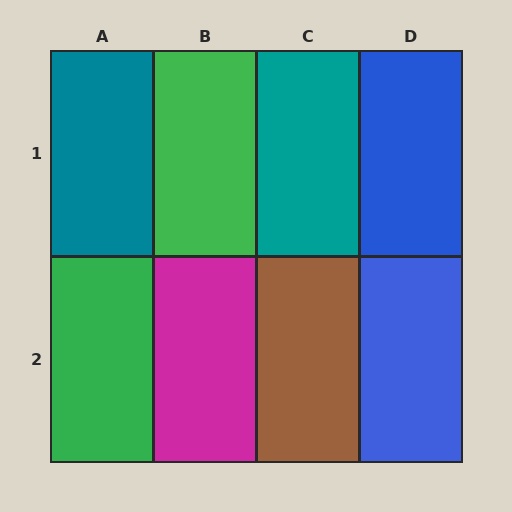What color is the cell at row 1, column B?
Green.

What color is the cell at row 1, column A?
Teal.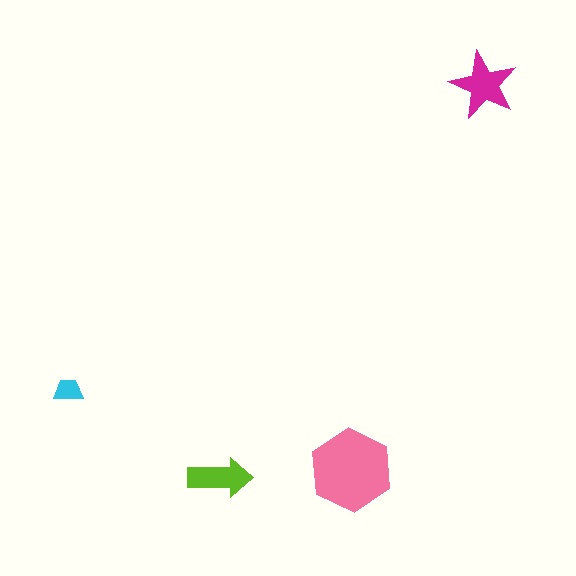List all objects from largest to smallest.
The pink hexagon, the magenta star, the lime arrow, the cyan trapezoid.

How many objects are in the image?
There are 4 objects in the image.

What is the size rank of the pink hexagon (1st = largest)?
1st.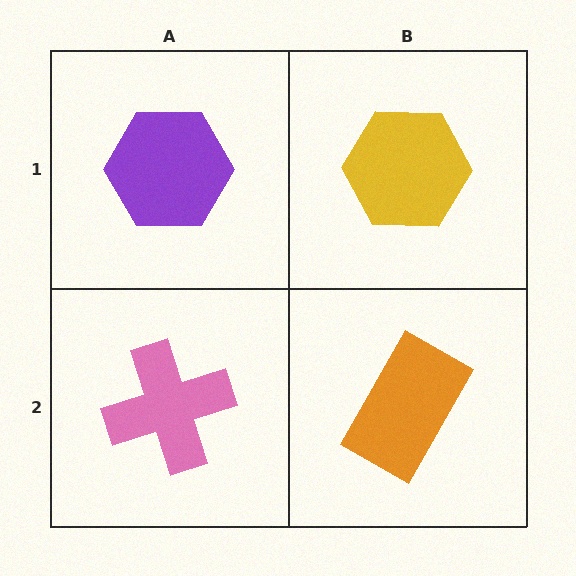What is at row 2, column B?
An orange rectangle.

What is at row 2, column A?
A pink cross.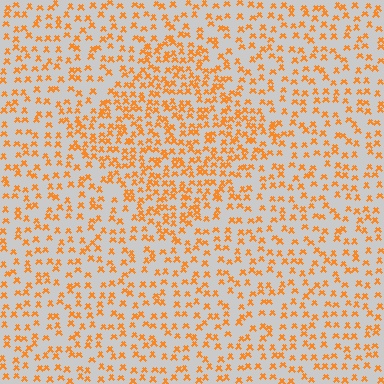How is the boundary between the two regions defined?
The boundary is defined by a change in element density (approximately 1.7x ratio). All elements are the same color, size, and shape.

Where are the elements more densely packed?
The elements are more densely packed inside the diamond boundary.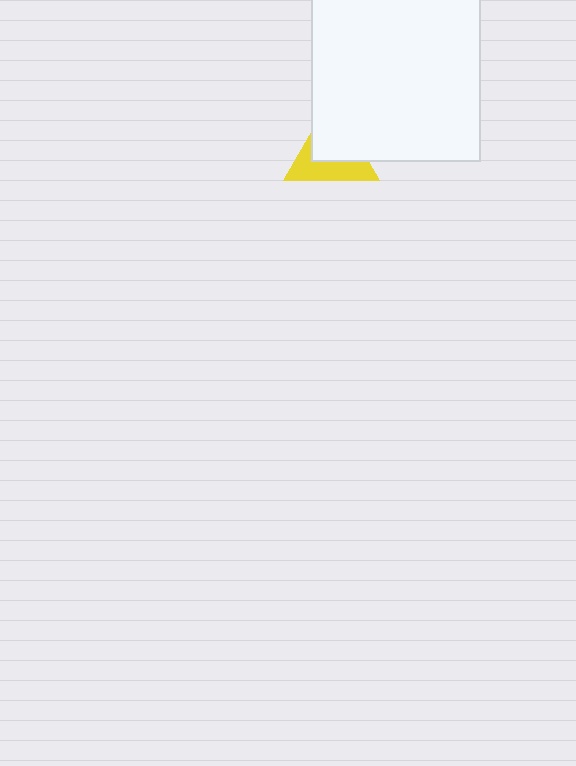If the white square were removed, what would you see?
You would see the complete yellow triangle.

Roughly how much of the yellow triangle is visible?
About half of it is visible (roughly 48%).